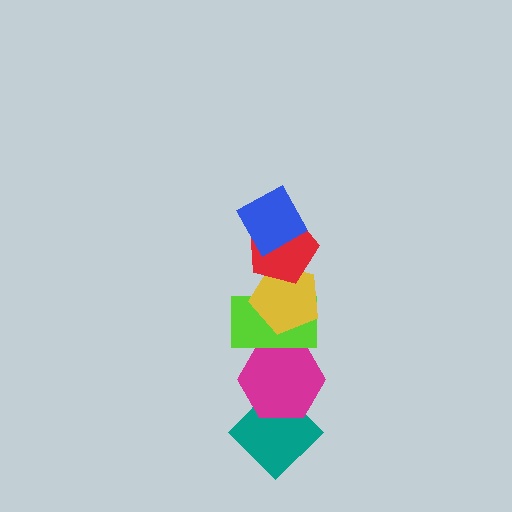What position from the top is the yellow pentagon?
The yellow pentagon is 3rd from the top.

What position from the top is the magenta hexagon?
The magenta hexagon is 5th from the top.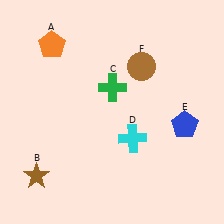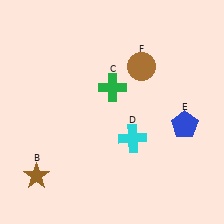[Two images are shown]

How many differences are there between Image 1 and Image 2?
There is 1 difference between the two images.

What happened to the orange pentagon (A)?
The orange pentagon (A) was removed in Image 2. It was in the top-left area of Image 1.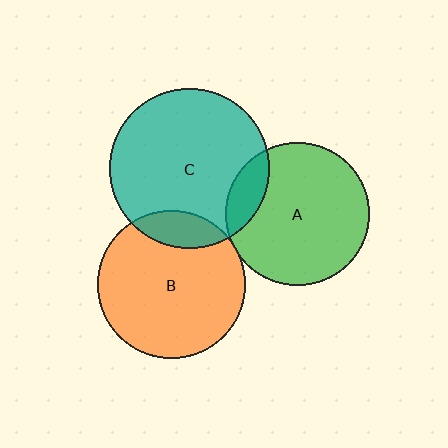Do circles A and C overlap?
Yes.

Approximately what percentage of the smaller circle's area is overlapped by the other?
Approximately 15%.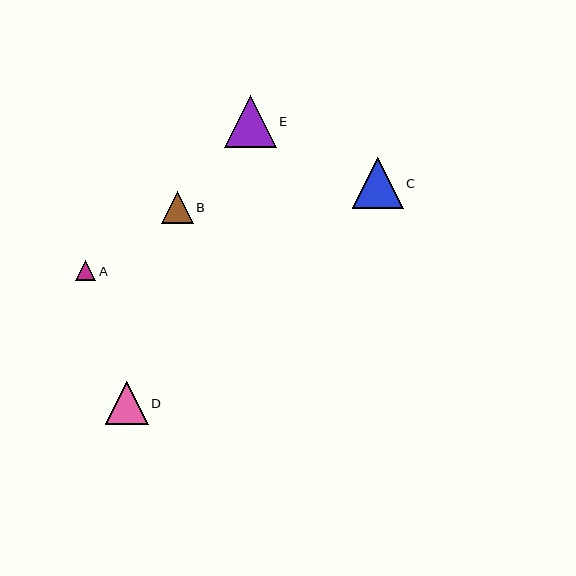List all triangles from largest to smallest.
From largest to smallest: E, C, D, B, A.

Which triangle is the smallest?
Triangle A is the smallest with a size of approximately 20 pixels.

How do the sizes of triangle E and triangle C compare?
Triangle E and triangle C are approximately the same size.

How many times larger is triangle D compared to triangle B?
Triangle D is approximately 1.4 times the size of triangle B.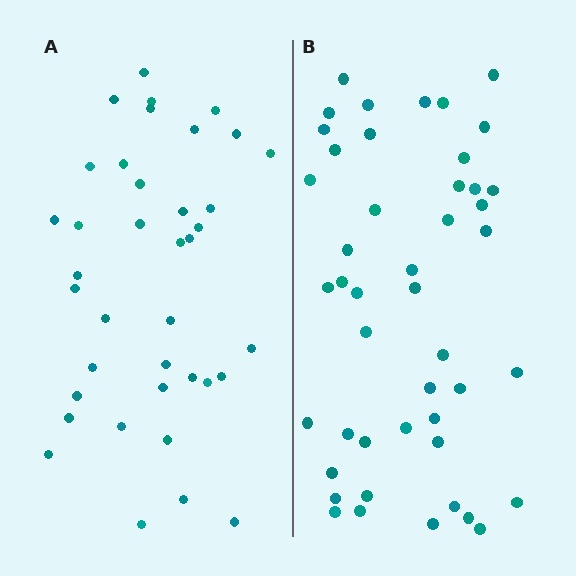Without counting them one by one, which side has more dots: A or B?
Region B (the right region) has more dots.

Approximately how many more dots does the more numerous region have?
Region B has roughly 8 or so more dots than region A.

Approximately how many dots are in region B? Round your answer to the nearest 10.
About 50 dots. (The exact count is 46, which rounds to 50.)